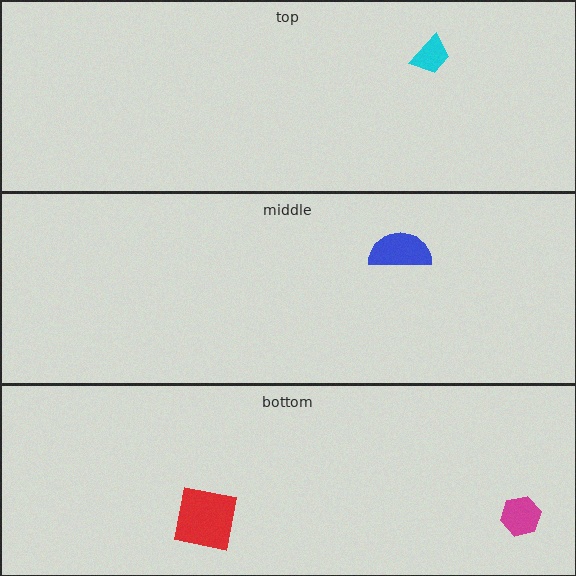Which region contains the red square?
The bottom region.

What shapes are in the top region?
The cyan trapezoid.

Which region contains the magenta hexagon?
The bottom region.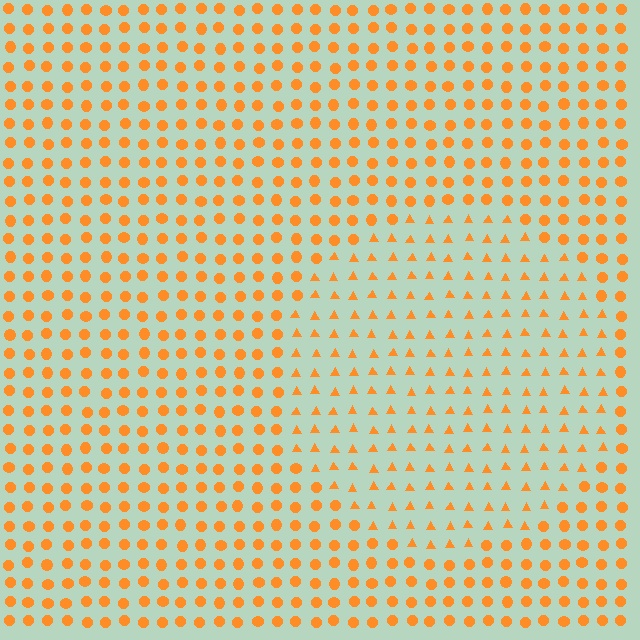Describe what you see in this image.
The image is filled with small orange elements arranged in a uniform grid. A circle-shaped region contains triangles, while the surrounding area contains circles. The boundary is defined purely by the change in element shape.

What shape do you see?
I see a circle.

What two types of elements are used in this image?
The image uses triangles inside the circle region and circles outside it.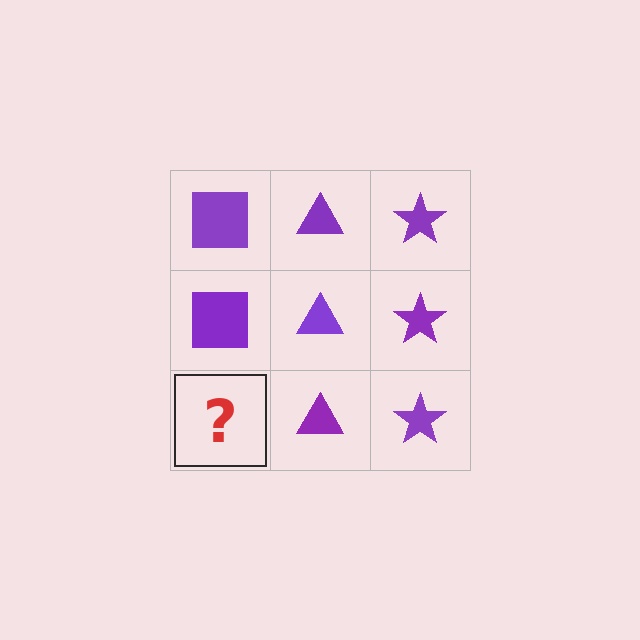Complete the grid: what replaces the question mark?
The question mark should be replaced with a purple square.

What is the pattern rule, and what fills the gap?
The rule is that each column has a consistent shape. The gap should be filled with a purple square.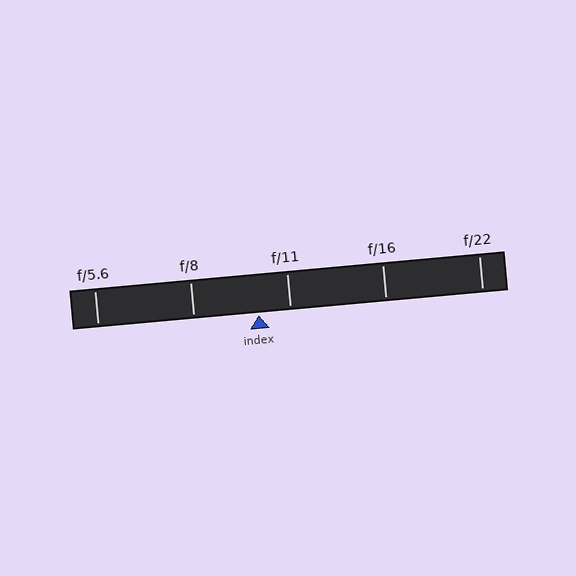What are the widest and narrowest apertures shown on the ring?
The widest aperture shown is f/5.6 and the narrowest is f/22.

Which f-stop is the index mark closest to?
The index mark is closest to f/11.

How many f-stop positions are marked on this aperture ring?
There are 5 f-stop positions marked.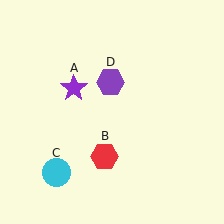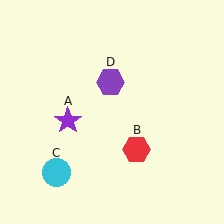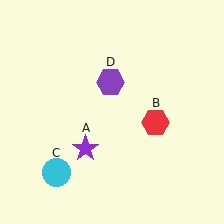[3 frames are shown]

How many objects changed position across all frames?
2 objects changed position: purple star (object A), red hexagon (object B).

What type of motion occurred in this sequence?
The purple star (object A), red hexagon (object B) rotated counterclockwise around the center of the scene.